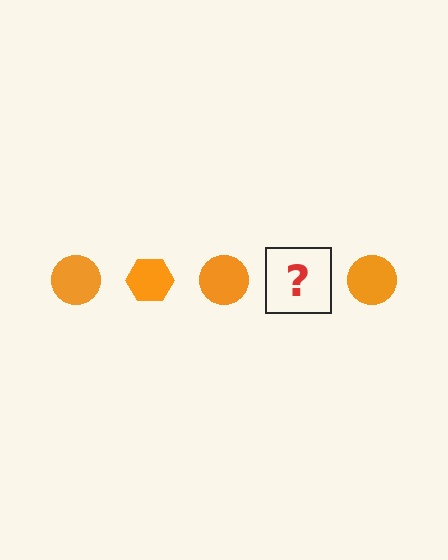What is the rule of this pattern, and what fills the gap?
The rule is that the pattern cycles through circle, hexagon shapes in orange. The gap should be filled with an orange hexagon.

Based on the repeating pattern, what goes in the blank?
The blank should be an orange hexagon.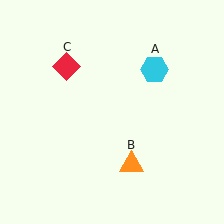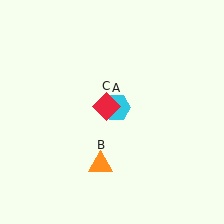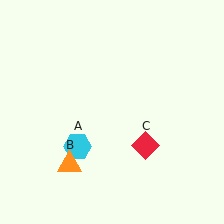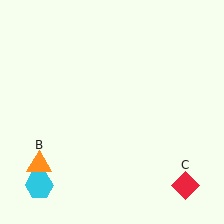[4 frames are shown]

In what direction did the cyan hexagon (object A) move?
The cyan hexagon (object A) moved down and to the left.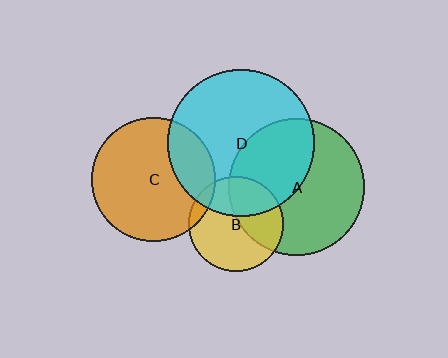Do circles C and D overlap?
Yes.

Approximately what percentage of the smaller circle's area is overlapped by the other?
Approximately 25%.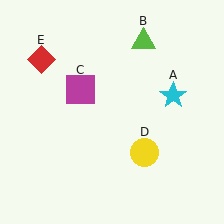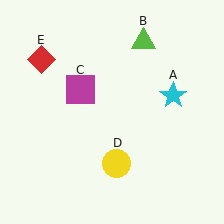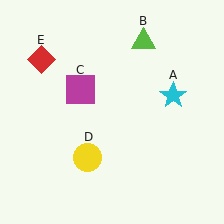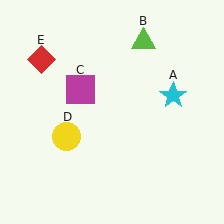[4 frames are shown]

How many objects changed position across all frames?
1 object changed position: yellow circle (object D).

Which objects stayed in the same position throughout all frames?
Cyan star (object A) and lime triangle (object B) and magenta square (object C) and red diamond (object E) remained stationary.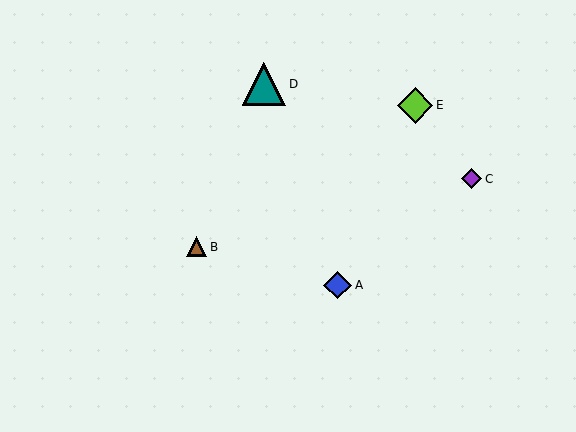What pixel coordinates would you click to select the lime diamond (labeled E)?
Click at (415, 105) to select the lime diamond E.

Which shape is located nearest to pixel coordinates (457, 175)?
The purple diamond (labeled C) at (472, 179) is nearest to that location.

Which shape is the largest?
The teal triangle (labeled D) is the largest.